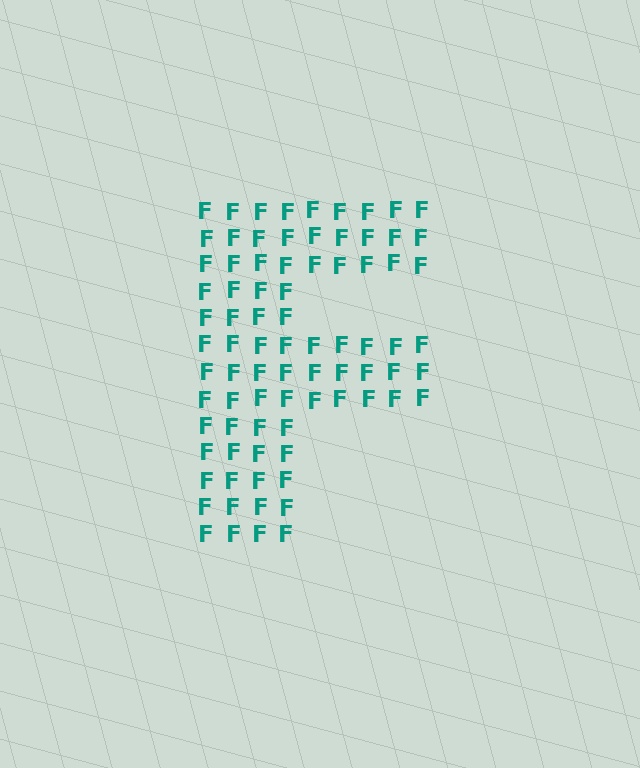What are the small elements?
The small elements are letter F's.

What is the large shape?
The large shape is the letter F.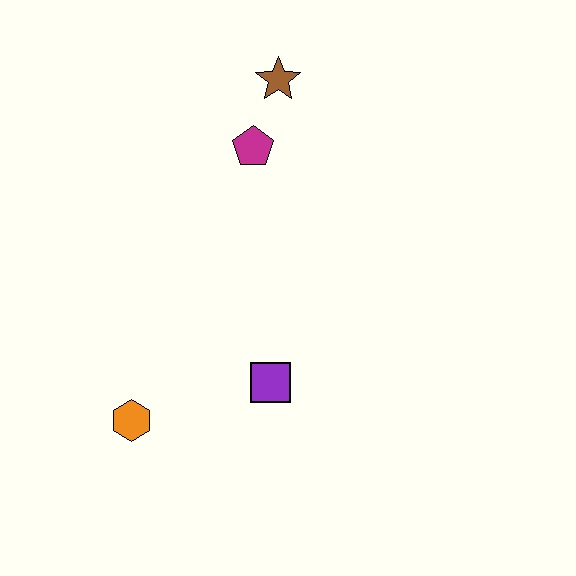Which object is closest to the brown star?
The magenta pentagon is closest to the brown star.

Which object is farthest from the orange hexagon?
The brown star is farthest from the orange hexagon.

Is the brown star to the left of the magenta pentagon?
No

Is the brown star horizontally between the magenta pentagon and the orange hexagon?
No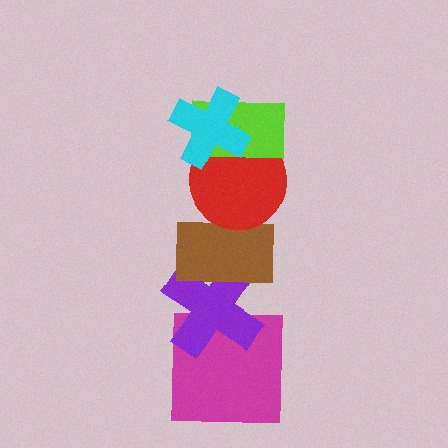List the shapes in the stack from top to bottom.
From top to bottom: the cyan cross, the lime rectangle, the red circle, the brown rectangle, the purple cross, the magenta square.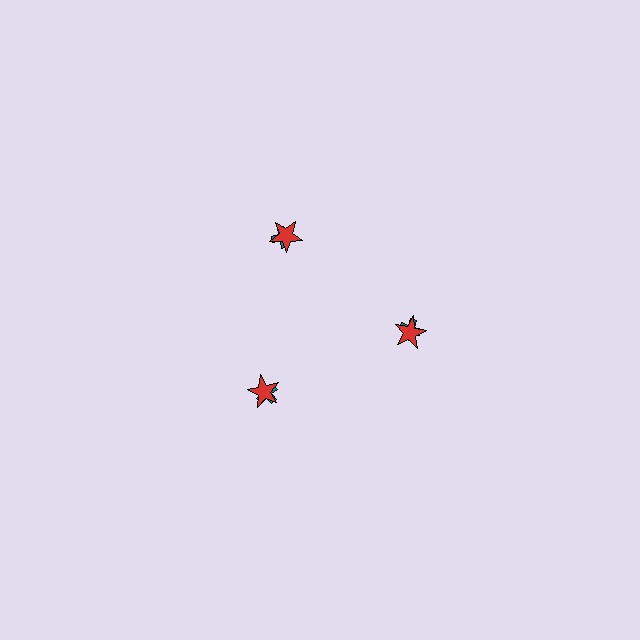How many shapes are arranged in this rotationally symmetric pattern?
There are 6 shapes, arranged in 3 groups of 2.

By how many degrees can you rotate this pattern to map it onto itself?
The pattern maps onto itself every 120 degrees of rotation.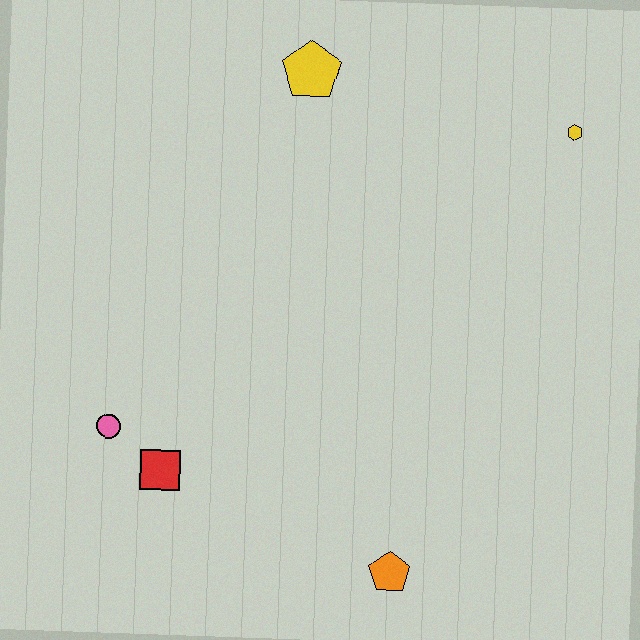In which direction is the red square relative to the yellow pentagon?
The red square is below the yellow pentagon.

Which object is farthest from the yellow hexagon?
The pink circle is farthest from the yellow hexagon.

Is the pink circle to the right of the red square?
No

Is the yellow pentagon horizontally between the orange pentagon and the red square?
Yes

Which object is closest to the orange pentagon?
The red square is closest to the orange pentagon.